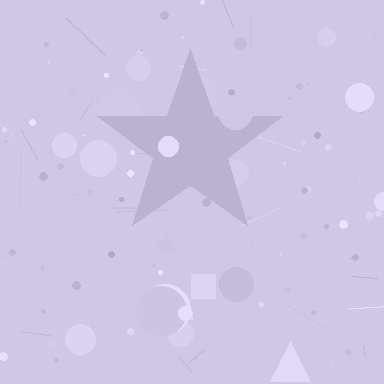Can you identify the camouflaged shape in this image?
The camouflaged shape is a star.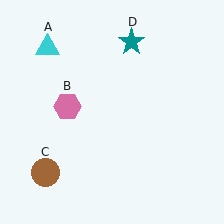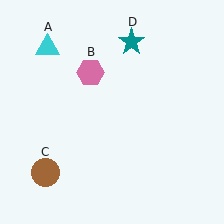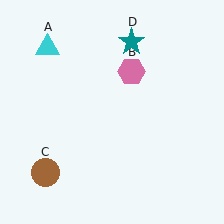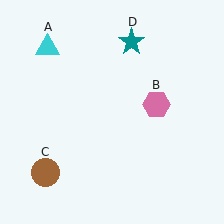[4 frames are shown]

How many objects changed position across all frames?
1 object changed position: pink hexagon (object B).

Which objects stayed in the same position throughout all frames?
Cyan triangle (object A) and brown circle (object C) and teal star (object D) remained stationary.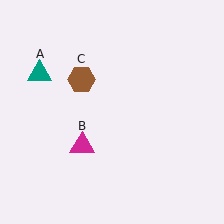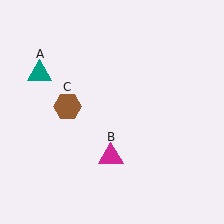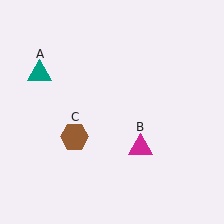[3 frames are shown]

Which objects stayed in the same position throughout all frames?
Teal triangle (object A) remained stationary.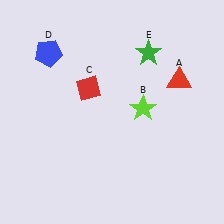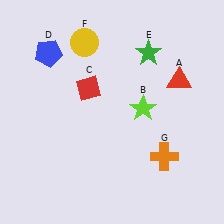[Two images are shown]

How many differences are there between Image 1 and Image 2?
There are 2 differences between the two images.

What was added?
A yellow circle (F), an orange cross (G) were added in Image 2.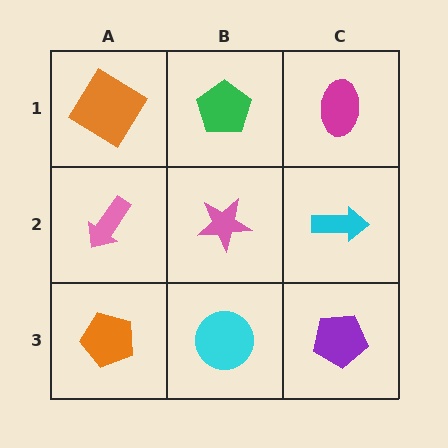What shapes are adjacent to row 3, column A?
A pink arrow (row 2, column A), a cyan circle (row 3, column B).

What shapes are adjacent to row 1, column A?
A pink arrow (row 2, column A), a green pentagon (row 1, column B).